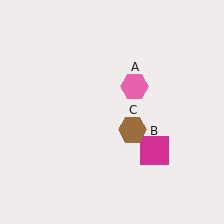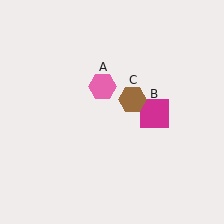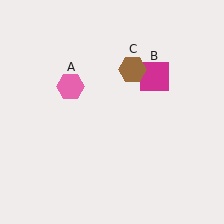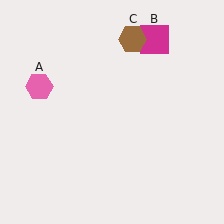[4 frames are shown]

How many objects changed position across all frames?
3 objects changed position: pink hexagon (object A), magenta square (object B), brown hexagon (object C).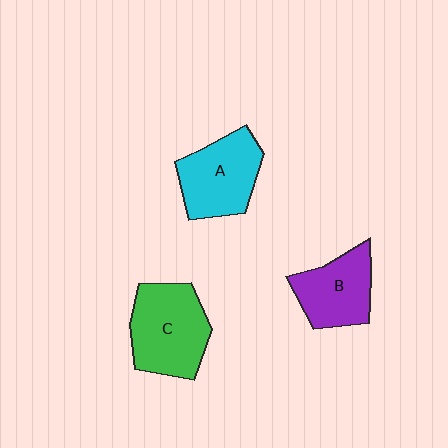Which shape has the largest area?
Shape C (green).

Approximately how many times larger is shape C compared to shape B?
Approximately 1.3 times.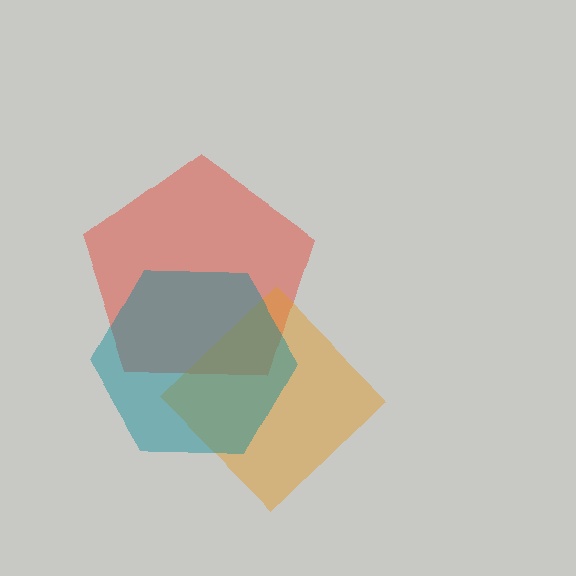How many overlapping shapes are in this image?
There are 3 overlapping shapes in the image.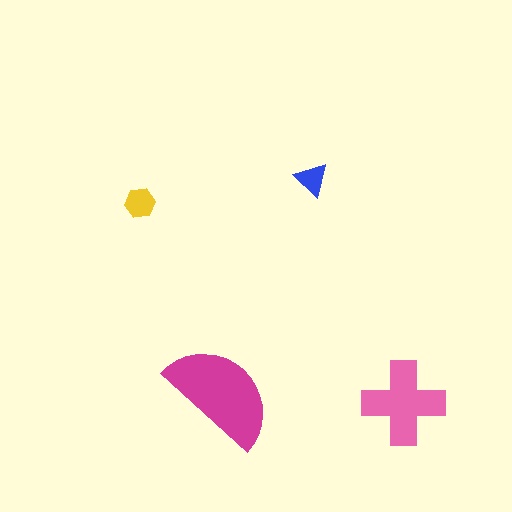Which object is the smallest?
The blue triangle.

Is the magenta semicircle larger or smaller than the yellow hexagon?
Larger.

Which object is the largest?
The magenta semicircle.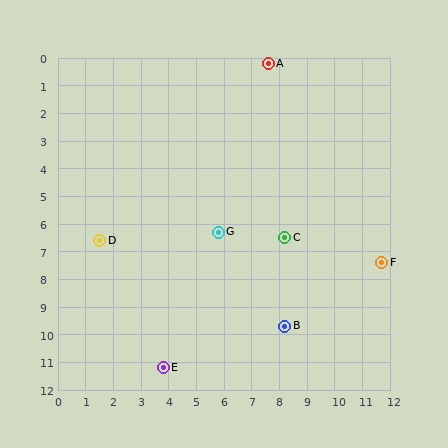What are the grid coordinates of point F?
Point F is at approximately (11.7, 7.4).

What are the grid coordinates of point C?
Point C is at approximately (8.2, 6.5).